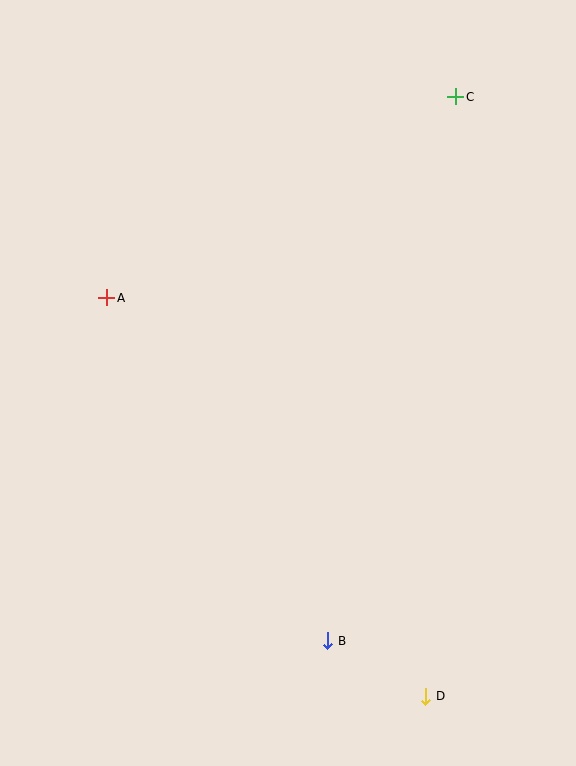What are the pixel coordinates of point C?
Point C is at (456, 97).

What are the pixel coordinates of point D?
Point D is at (426, 696).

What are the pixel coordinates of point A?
Point A is at (107, 298).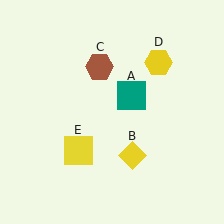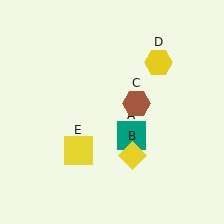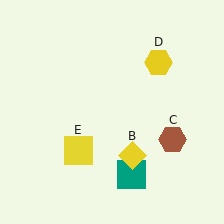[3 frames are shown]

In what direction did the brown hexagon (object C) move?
The brown hexagon (object C) moved down and to the right.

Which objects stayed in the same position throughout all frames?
Yellow diamond (object B) and yellow hexagon (object D) and yellow square (object E) remained stationary.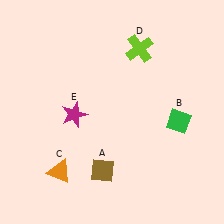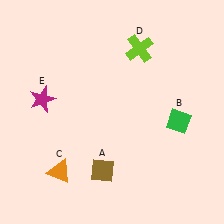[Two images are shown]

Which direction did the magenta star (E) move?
The magenta star (E) moved left.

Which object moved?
The magenta star (E) moved left.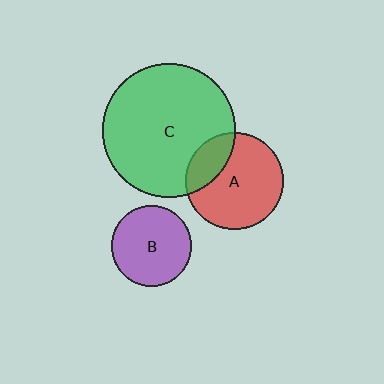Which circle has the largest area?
Circle C (green).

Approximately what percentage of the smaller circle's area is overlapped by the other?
Approximately 25%.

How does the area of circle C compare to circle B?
Approximately 2.7 times.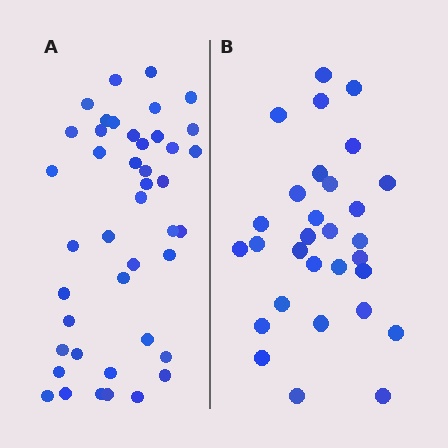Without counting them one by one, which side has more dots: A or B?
Region A (the left region) has more dots.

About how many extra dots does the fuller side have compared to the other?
Region A has approximately 15 more dots than region B.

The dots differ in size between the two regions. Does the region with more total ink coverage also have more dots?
No. Region B has more total ink coverage because its dots are larger, but region A actually contains more individual dots. Total area can be misleading — the number of items is what matters here.